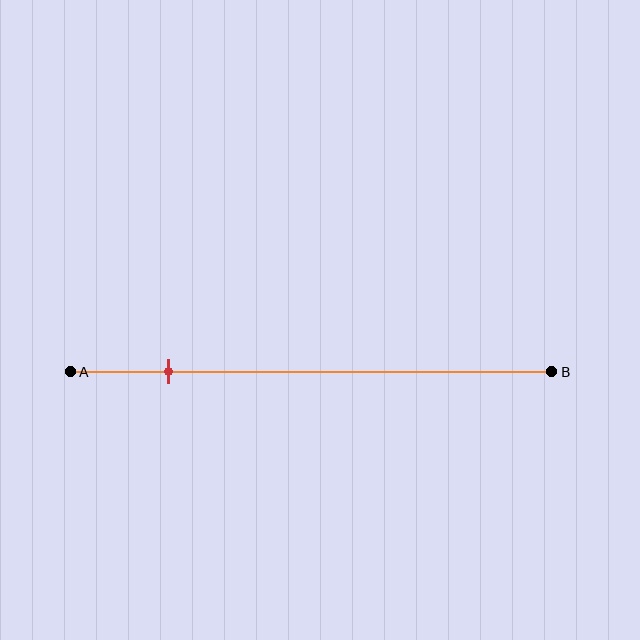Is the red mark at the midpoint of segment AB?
No, the mark is at about 20% from A, not at the 50% midpoint.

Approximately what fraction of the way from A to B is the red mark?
The red mark is approximately 20% of the way from A to B.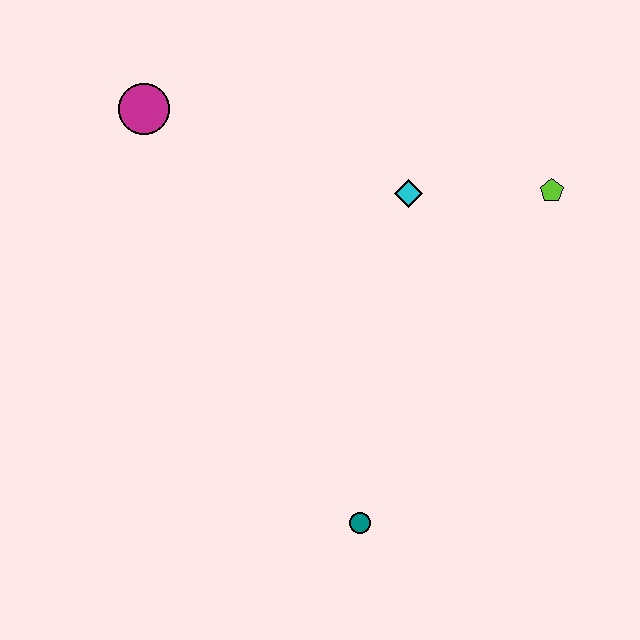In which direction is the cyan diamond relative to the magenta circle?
The cyan diamond is to the right of the magenta circle.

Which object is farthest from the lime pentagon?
The magenta circle is farthest from the lime pentagon.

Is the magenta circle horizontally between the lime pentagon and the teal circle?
No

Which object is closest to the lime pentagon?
The cyan diamond is closest to the lime pentagon.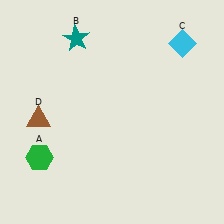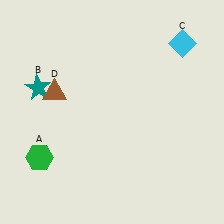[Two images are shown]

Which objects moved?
The objects that moved are: the teal star (B), the brown triangle (D).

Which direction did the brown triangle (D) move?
The brown triangle (D) moved up.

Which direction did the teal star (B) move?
The teal star (B) moved down.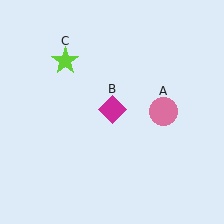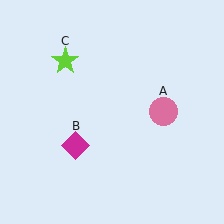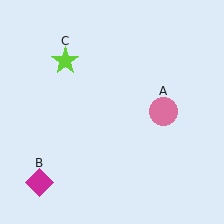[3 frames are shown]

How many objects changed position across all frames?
1 object changed position: magenta diamond (object B).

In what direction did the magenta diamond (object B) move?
The magenta diamond (object B) moved down and to the left.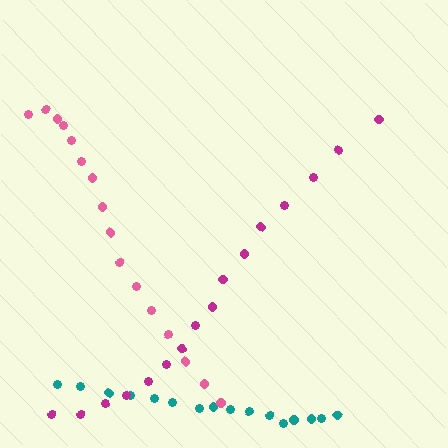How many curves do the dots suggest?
There are 3 distinct paths.